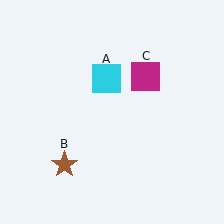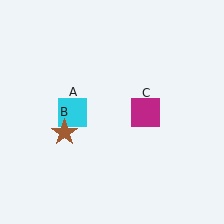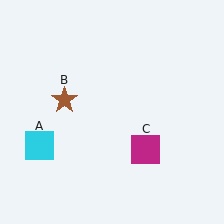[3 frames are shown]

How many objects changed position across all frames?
3 objects changed position: cyan square (object A), brown star (object B), magenta square (object C).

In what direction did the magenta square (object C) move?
The magenta square (object C) moved down.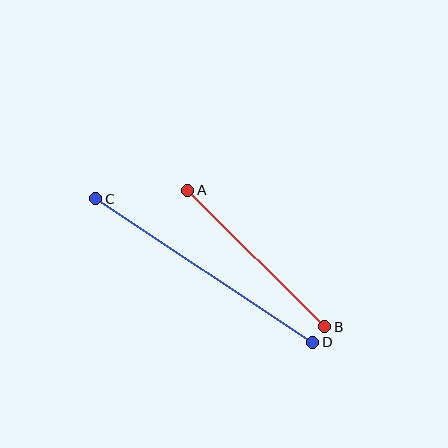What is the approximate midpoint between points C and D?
The midpoint is at approximately (204, 271) pixels.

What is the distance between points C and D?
The distance is approximately 260 pixels.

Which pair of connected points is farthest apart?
Points C and D are farthest apart.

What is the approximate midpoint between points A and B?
The midpoint is at approximately (256, 259) pixels.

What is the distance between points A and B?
The distance is approximately 193 pixels.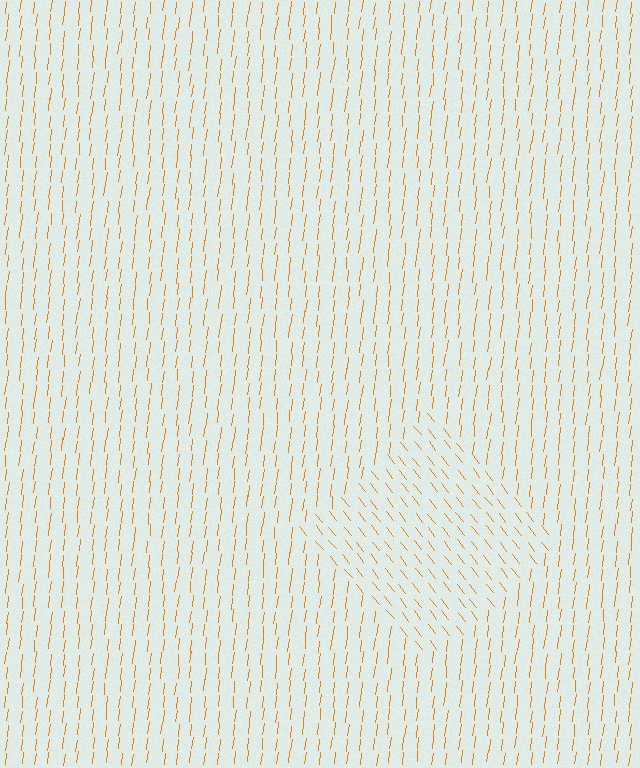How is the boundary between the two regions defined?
The boundary is defined purely by a change in line orientation (approximately 45 degrees difference). All lines are the same color and thickness.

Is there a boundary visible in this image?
Yes, there is a texture boundary formed by a change in line orientation.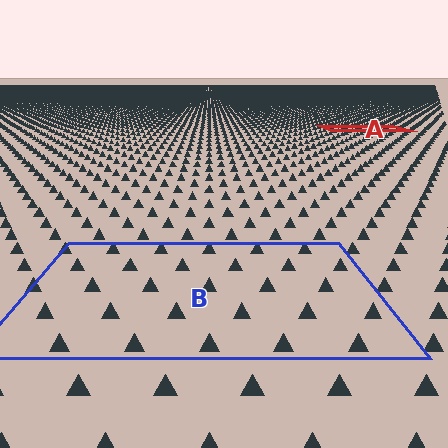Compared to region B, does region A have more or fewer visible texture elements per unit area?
Region A has more texture elements per unit area — they are packed more densely because it is farther away.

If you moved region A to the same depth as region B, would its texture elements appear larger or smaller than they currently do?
They would appear larger. At a closer depth, the same texture elements are projected at a bigger on-screen size.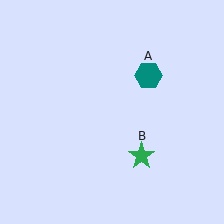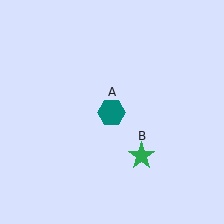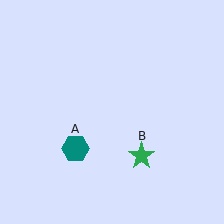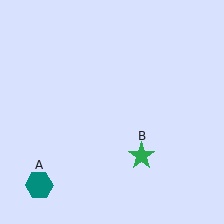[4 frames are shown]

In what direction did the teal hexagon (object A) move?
The teal hexagon (object A) moved down and to the left.